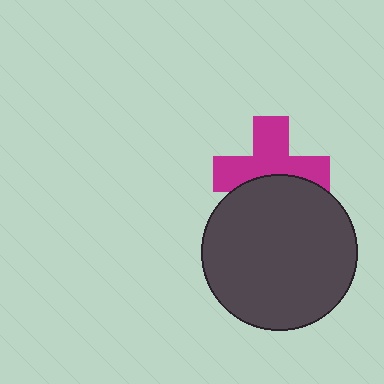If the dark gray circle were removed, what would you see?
You would see the complete magenta cross.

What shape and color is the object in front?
The object in front is a dark gray circle.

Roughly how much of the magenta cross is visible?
About half of it is visible (roughly 63%).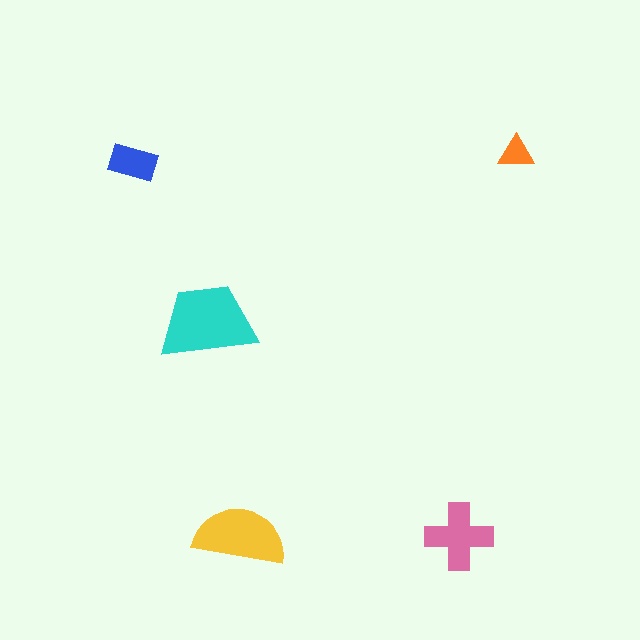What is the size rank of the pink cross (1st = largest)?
3rd.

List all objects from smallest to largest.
The orange triangle, the blue rectangle, the pink cross, the yellow semicircle, the cyan trapezoid.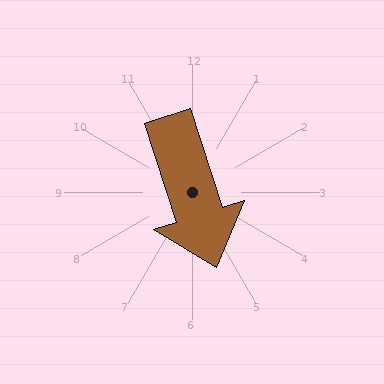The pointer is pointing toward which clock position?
Roughly 5 o'clock.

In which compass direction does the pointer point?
South.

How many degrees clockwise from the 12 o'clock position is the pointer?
Approximately 162 degrees.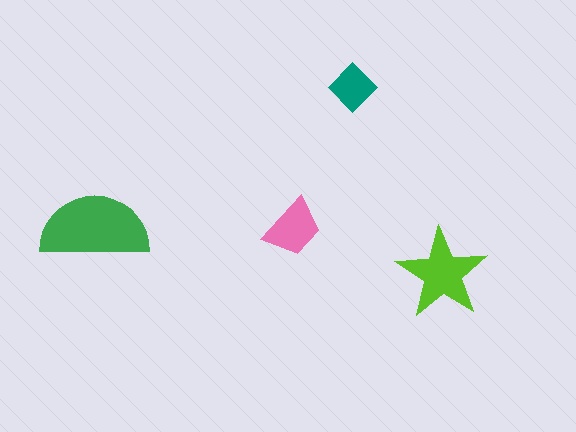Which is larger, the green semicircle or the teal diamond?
The green semicircle.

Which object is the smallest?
The teal diamond.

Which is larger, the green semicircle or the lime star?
The green semicircle.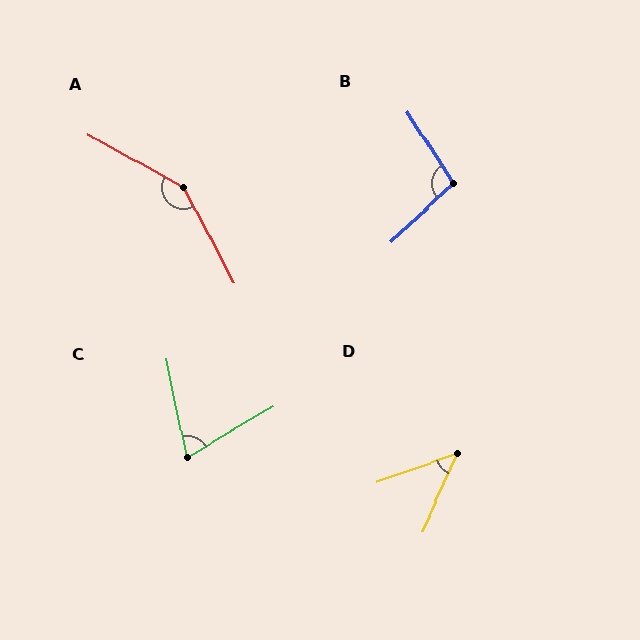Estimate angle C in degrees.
Approximately 71 degrees.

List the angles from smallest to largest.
D (47°), C (71°), B (101°), A (146°).